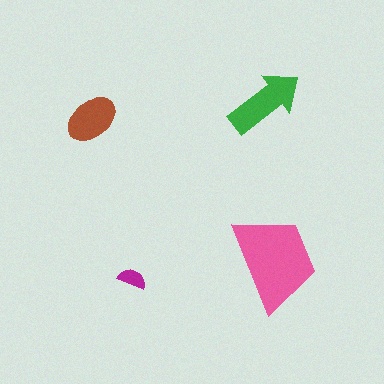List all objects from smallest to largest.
The magenta semicircle, the brown ellipse, the green arrow, the pink trapezoid.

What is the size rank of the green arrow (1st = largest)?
2nd.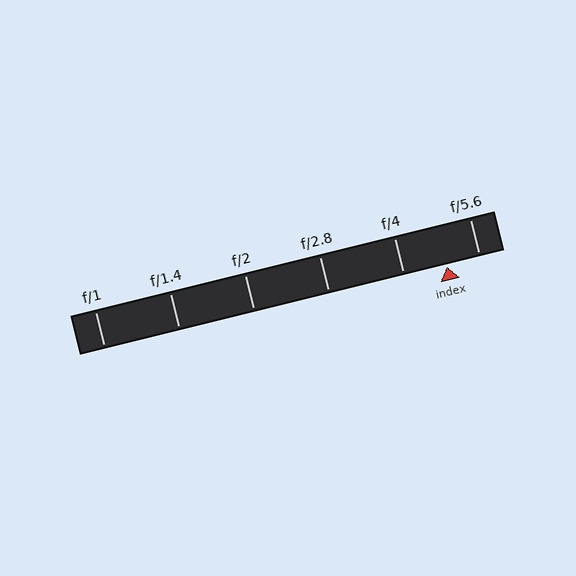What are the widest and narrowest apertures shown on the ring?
The widest aperture shown is f/1 and the narrowest is f/5.6.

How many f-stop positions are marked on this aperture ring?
There are 6 f-stop positions marked.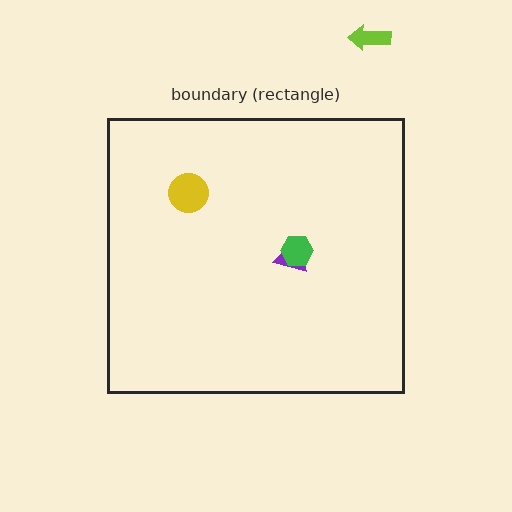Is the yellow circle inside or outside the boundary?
Inside.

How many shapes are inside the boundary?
3 inside, 1 outside.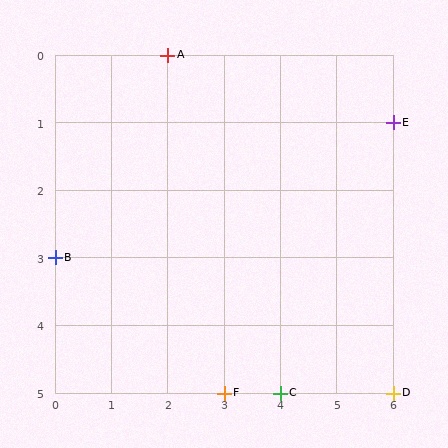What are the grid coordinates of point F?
Point F is at grid coordinates (3, 5).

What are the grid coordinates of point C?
Point C is at grid coordinates (4, 5).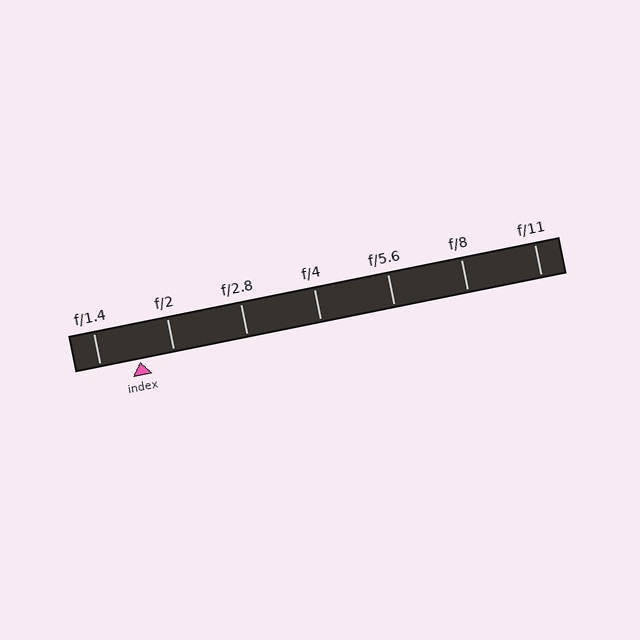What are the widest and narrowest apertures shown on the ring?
The widest aperture shown is f/1.4 and the narrowest is f/11.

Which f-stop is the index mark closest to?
The index mark is closest to f/2.